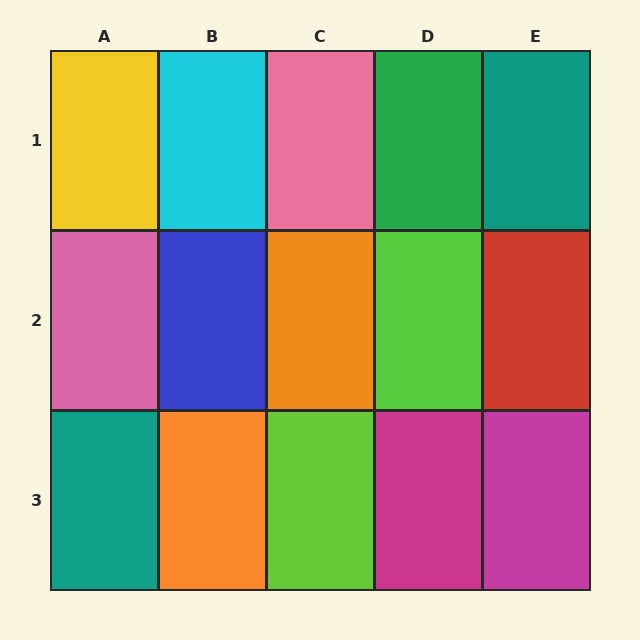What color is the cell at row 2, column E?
Red.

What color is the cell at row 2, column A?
Pink.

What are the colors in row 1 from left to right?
Yellow, cyan, pink, green, teal.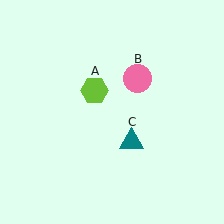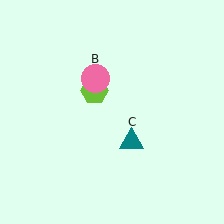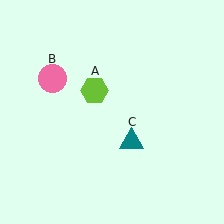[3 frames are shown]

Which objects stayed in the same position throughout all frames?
Lime hexagon (object A) and teal triangle (object C) remained stationary.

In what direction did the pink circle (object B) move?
The pink circle (object B) moved left.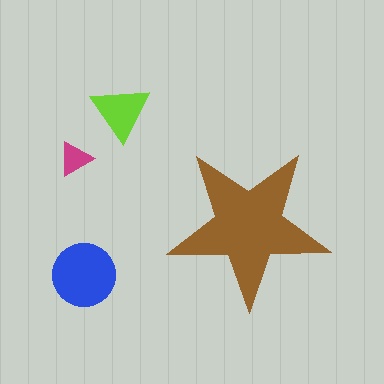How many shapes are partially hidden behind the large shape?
0 shapes are partially hidden.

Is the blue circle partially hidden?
No, the blue circle is fully visible.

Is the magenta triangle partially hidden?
No, the magenta triangle is fully visible.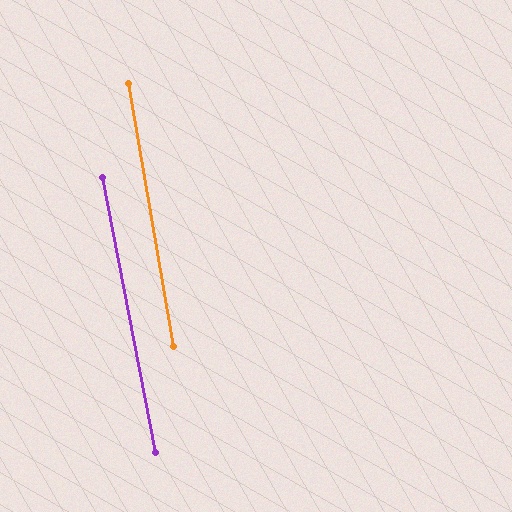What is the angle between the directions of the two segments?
Approximately 1 degree.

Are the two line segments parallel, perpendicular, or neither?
Parallel — their directions differ by only 1.2°.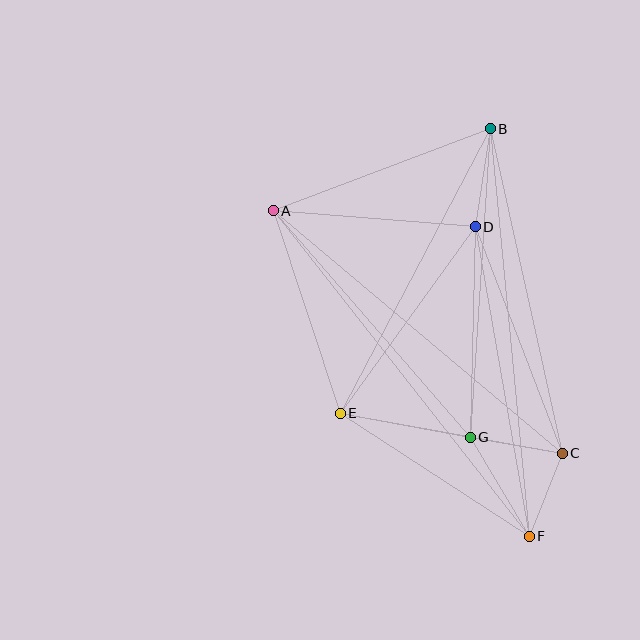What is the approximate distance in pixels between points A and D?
The distance between A and D is approximately 203 pixels.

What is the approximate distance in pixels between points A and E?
The distance between A and E is approximately 214 pixels.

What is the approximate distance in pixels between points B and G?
The distance between B and G is approximately 309 pixels.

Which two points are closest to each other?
Points C and F are closest to each other.